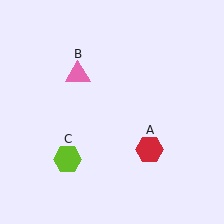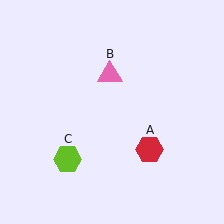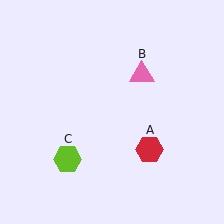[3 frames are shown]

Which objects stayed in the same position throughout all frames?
Red hexagon (object A) and lime hexagon (object C) remained stationary.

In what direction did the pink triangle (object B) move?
The pink triangle (object B) moved right.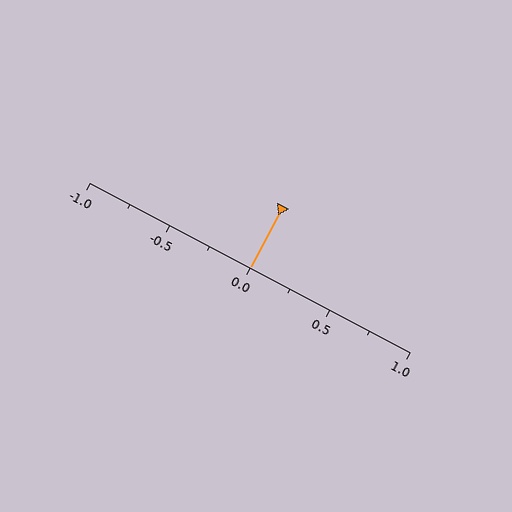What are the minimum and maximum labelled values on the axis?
The axis runs from -1.0 to 1.0.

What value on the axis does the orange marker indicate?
The marker indicates approximately 0.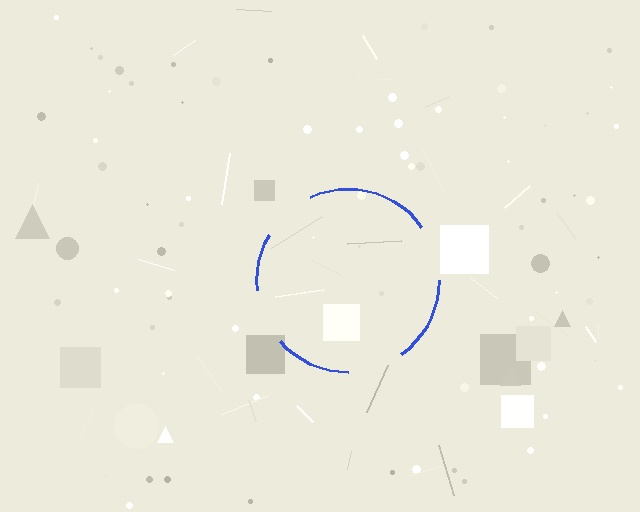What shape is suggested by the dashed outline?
The dashed outline suggests a circle.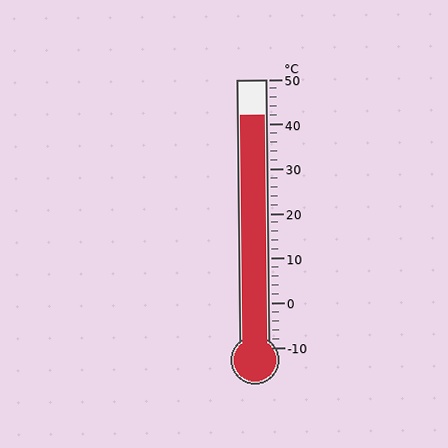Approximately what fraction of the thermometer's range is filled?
The thermometer is filled to approximately 85% of its range.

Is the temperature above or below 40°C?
The temperature is above 40°C.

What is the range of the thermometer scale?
The thermometer scale ranges from -10°C to 50°C.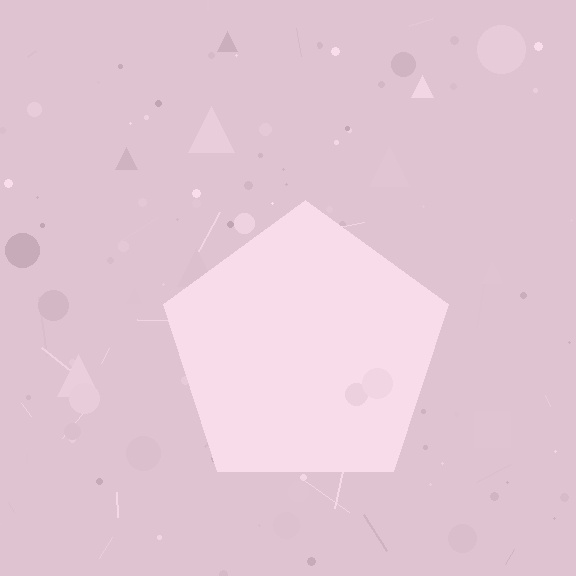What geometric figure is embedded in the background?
A pentagon is embedded in the background.